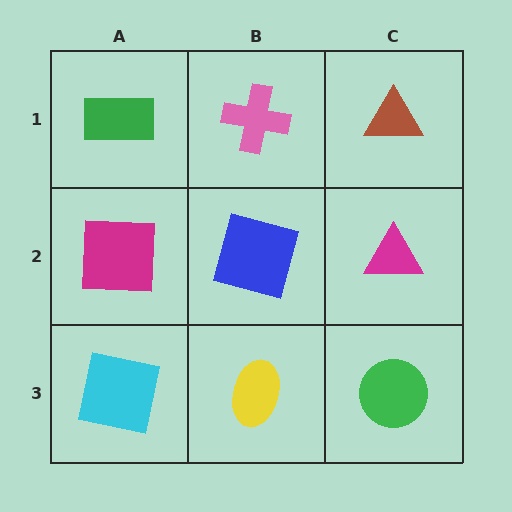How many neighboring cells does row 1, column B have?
3.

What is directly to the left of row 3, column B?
A cyan square.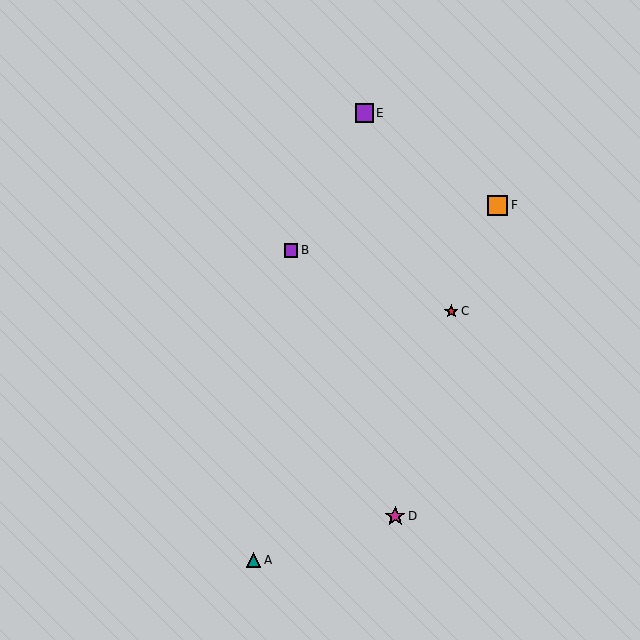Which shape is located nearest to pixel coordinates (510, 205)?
The orange square (labeled F) at (498, 205) is nearest to that location.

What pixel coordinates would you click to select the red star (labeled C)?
Click at (451, 311) to select the red star C.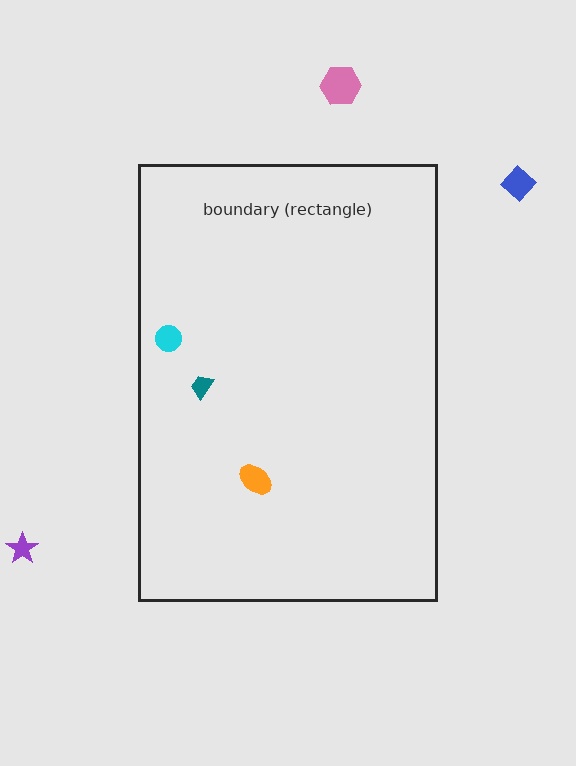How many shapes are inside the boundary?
3 inside, 3 outside.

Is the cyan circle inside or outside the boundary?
Inside.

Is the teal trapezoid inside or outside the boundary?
Inside.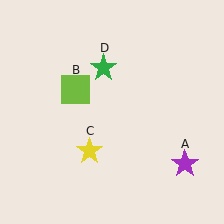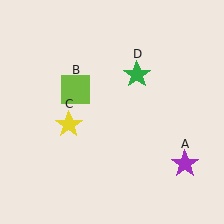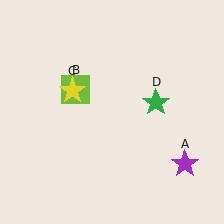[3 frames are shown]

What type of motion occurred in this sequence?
The yellow star (object C), green star (object D) rotated clockwise around the center of the scene.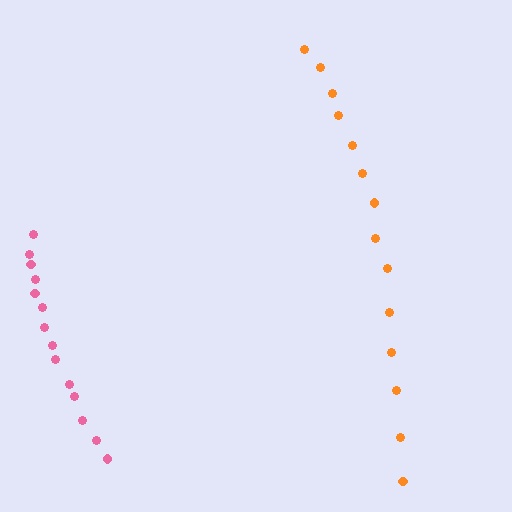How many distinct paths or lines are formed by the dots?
There are 2 distinct paths.